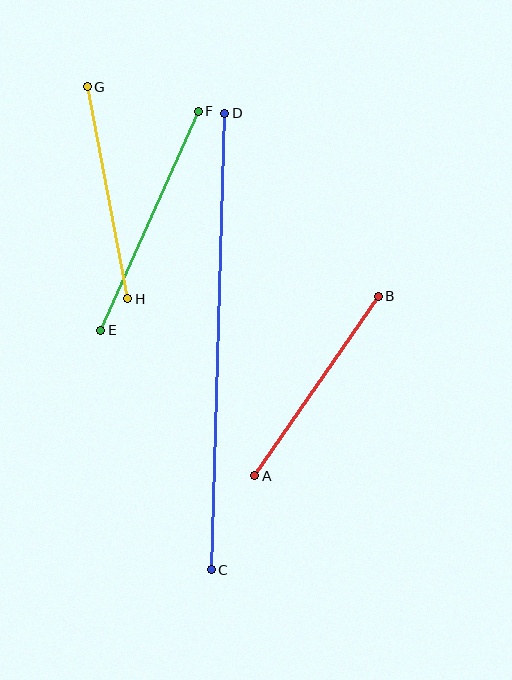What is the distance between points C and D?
The distance is approximately 457 pixels.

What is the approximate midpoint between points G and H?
The midpoint is at approximately (107, 193) pixels.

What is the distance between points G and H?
The distance is approximately 216 pixels.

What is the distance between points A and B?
The distance is approximately 218 pixels.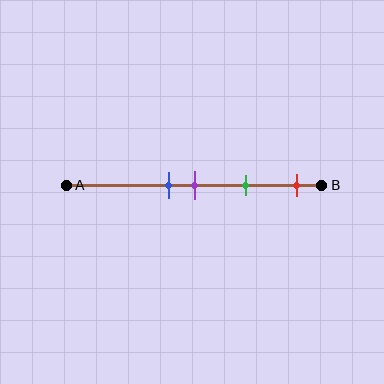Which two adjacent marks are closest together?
The blue and purple marks are the closest adjacent pair.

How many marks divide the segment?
There are 4 marks dividing the segment.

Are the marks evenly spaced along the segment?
No, the marks are not evenly spaced.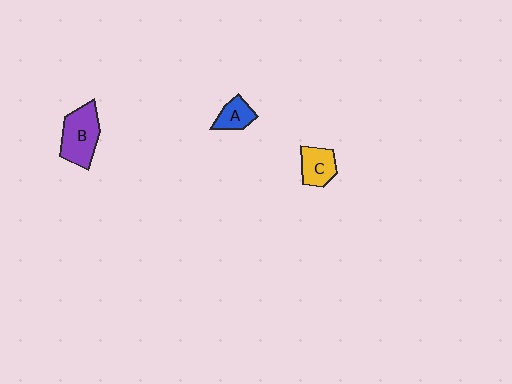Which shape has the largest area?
Shape B (purple).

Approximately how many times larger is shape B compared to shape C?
Approximately 1.5 times.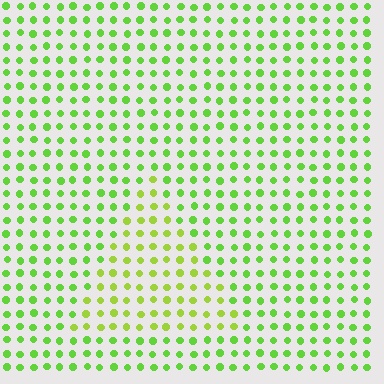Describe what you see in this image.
The image is filled with small lime elements in a uniform arrangement. A triangle-shaped region is visible where the elements are tinted to a slightly different hue, forming a subtle color boundary.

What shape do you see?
I see a triangle.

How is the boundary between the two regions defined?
The boundary is defined purely by a slight shift in hue (about 23 degrees). Spacing, size, and orientation are identical on both sides.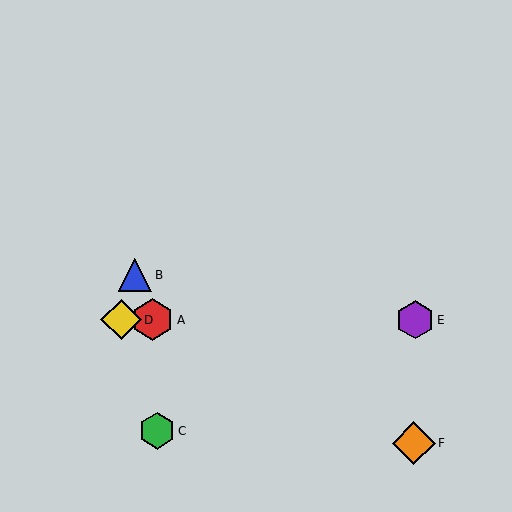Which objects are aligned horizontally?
Objects A, D, E are aligned horizontally.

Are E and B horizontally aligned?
No, E is at y≈320 and B is at y≈275.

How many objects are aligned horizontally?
3 objects (A, D, E) are aligned horizontally.